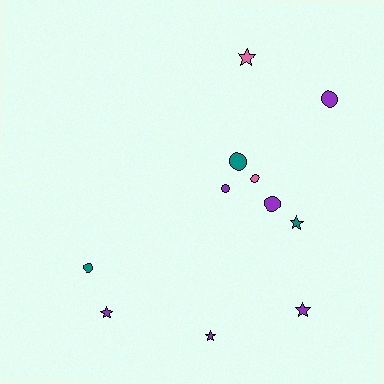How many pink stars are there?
There is 1 pink star.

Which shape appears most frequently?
Circle, with 6 objects.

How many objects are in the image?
There are 11 objects.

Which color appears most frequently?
Purple, with 6 objects.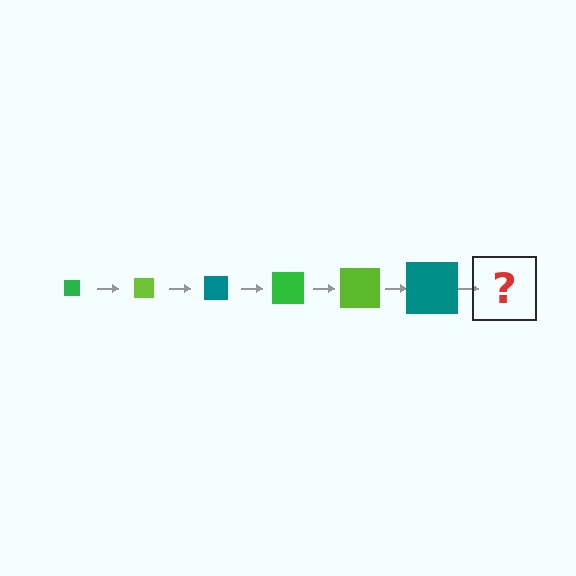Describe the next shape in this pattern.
It should be a green square, larger than the previous one.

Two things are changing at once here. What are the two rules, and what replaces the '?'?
The two rules are that the square grows larger each step and the color cycles through green, lime, and teal. The '?' should be a green square, larger than the previous one.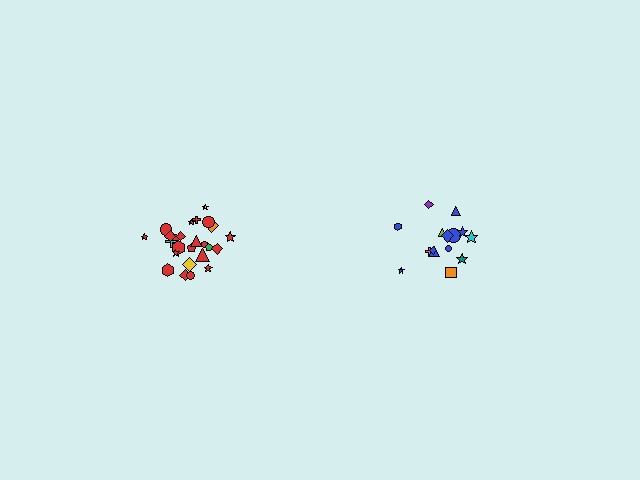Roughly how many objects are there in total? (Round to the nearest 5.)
Roughly 40 objects in total.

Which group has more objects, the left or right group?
The left group.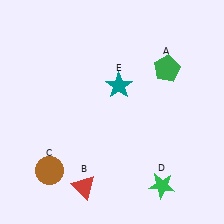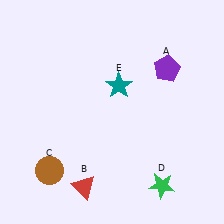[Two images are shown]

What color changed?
The pentagon (A) changed from green in Image 1 to purple in Image 2.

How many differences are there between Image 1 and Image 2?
There is 1 difference between the two images.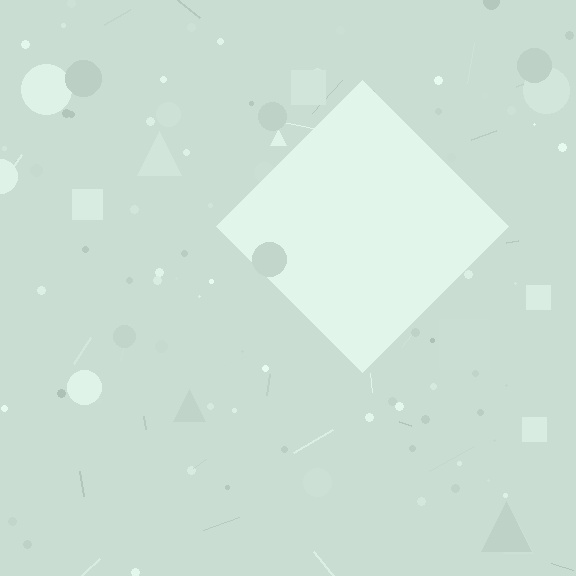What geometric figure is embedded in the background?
A diamond is embedded in the background.